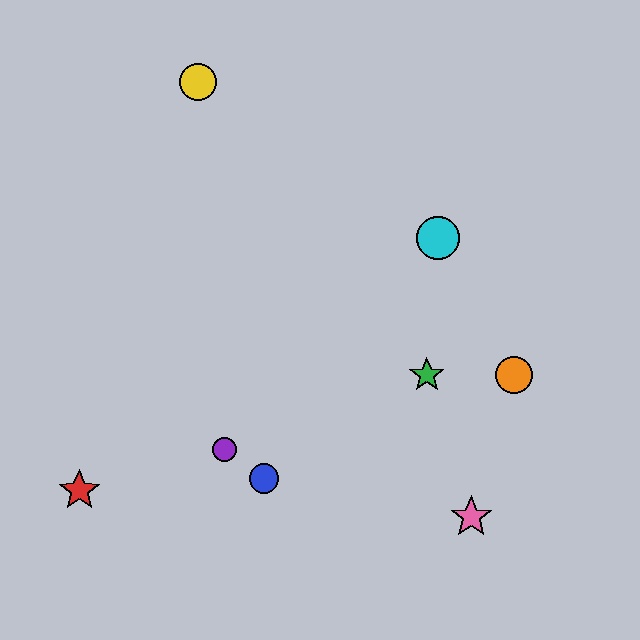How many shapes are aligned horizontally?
2 shapes (the green star, the orange circle) are aligned horizontally.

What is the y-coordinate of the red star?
The red star is at y≈491.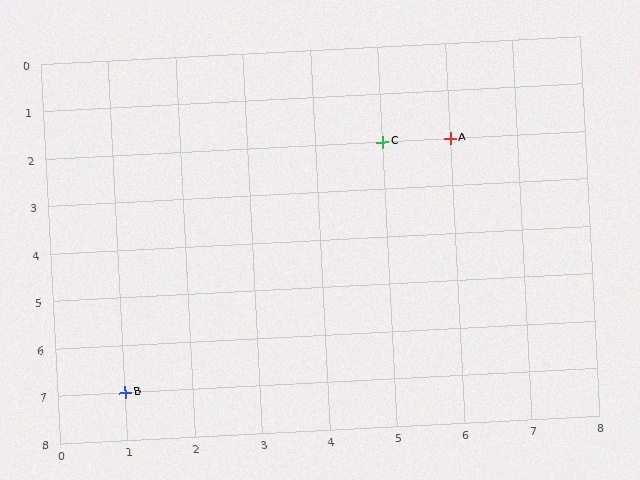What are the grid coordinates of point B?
Point B is at grid coordinates (1, 7).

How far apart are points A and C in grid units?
Points A and C are 1 column apart.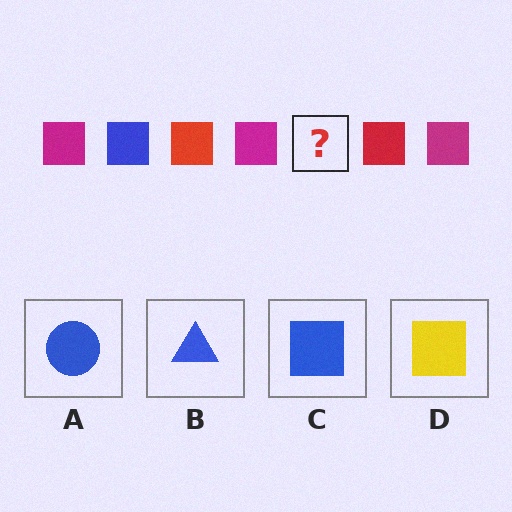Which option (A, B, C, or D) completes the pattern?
C.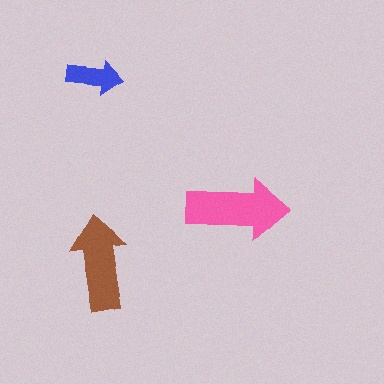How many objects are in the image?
There are 3 objects in the image.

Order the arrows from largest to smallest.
the pink one, the brown one, the blue one.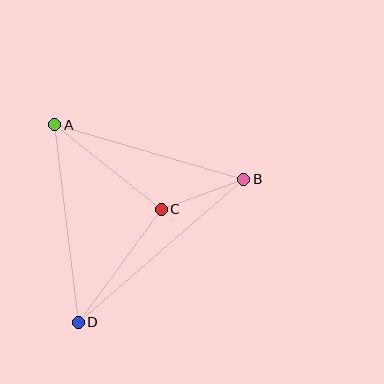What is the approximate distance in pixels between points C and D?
The distance between C and D is approximately 140 pixels.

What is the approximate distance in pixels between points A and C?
The distance between A and C is approximately 136 pixels.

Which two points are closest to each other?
Points B and C are closest to each other.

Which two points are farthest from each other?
Points B and D are farthest from each other.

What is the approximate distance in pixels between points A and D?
The distance between A and D is approximately 199 pixels.